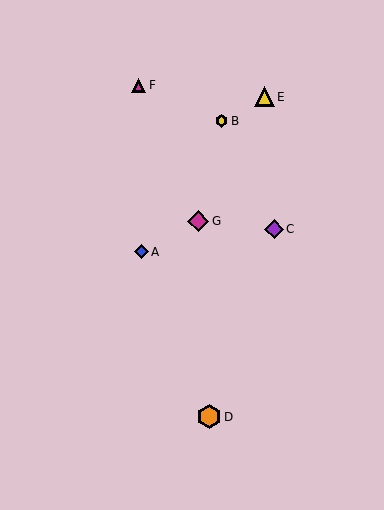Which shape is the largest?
The orange hexagon (labeled D) is the largest.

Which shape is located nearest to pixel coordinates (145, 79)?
The magenta triangle (labeled F) at (139, 85) is nearest to that location.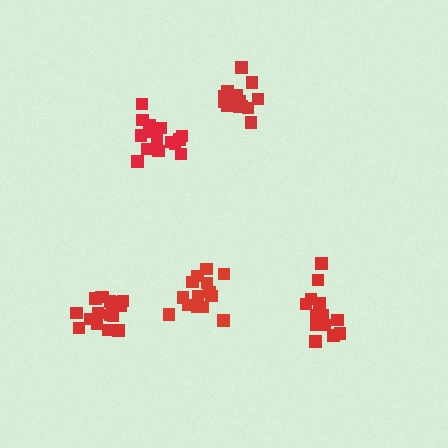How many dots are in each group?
Group 1: 13 dots, Group 2: 13 dots, Group 3: 18 dots, Group 4: 17 dots, Group 5: 14 dots (75 total).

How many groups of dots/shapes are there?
There are 5 groups.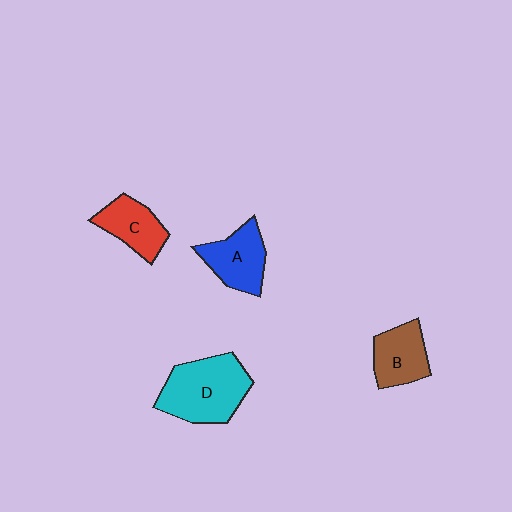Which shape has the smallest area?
Shape C (red).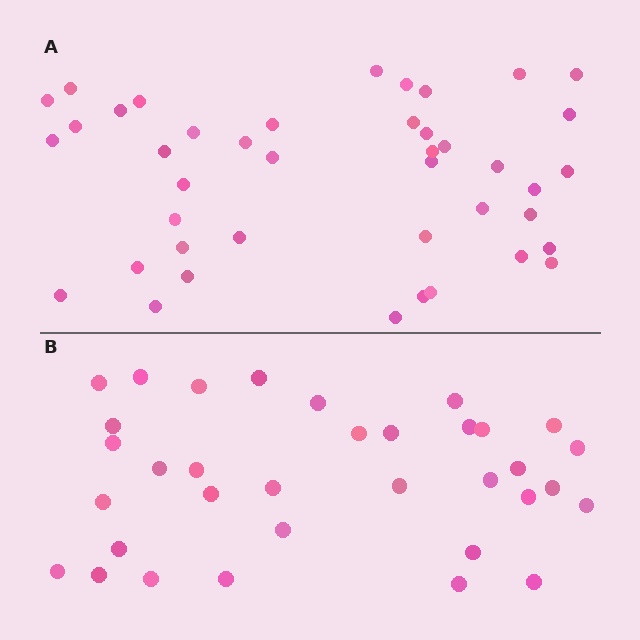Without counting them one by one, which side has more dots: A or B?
Region A (the top region) has more dots.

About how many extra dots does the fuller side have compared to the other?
Region A has roughly 8 or so more dots than region B.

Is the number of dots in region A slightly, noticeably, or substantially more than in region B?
Region A has only slightly more — the two regions are fairly close. The ratio is roughly 1.2 to 1.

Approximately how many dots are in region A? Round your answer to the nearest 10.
About 40 dots. (The exact count is 42, which rounds to 40.)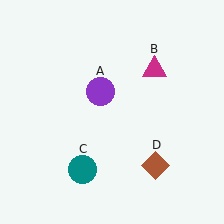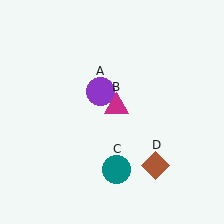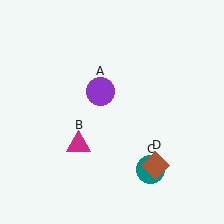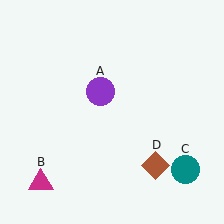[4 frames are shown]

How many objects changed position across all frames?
2 objects changed position: magenta triangle (object B), teal circle (object C).